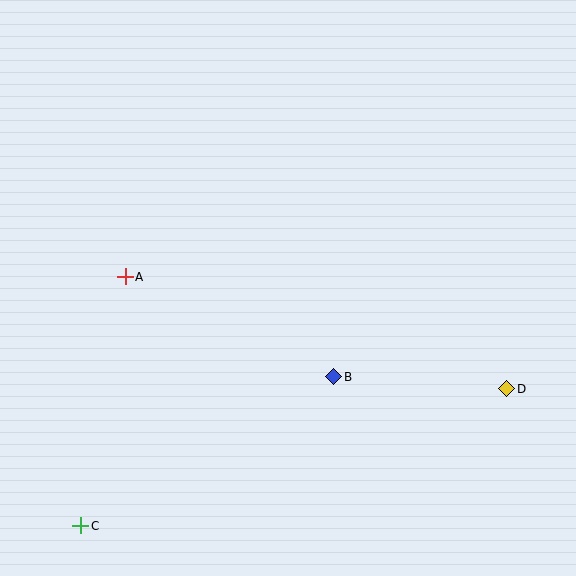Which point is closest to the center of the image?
Point B at (334, 377) is closest to the center.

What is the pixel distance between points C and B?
The distance between C and B is 294 pixels.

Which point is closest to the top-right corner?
Point D is closest to the top-right corner.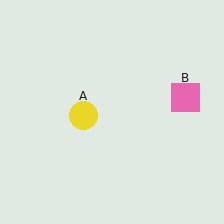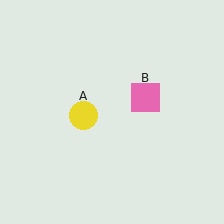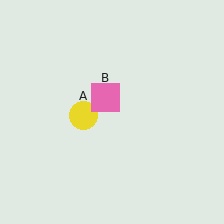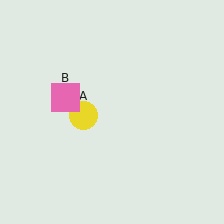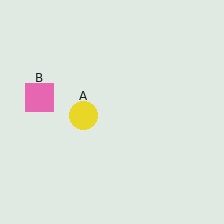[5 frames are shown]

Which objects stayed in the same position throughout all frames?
Yellow circle (object A) remained stationary.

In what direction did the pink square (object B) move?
The pink square (object B) moved left.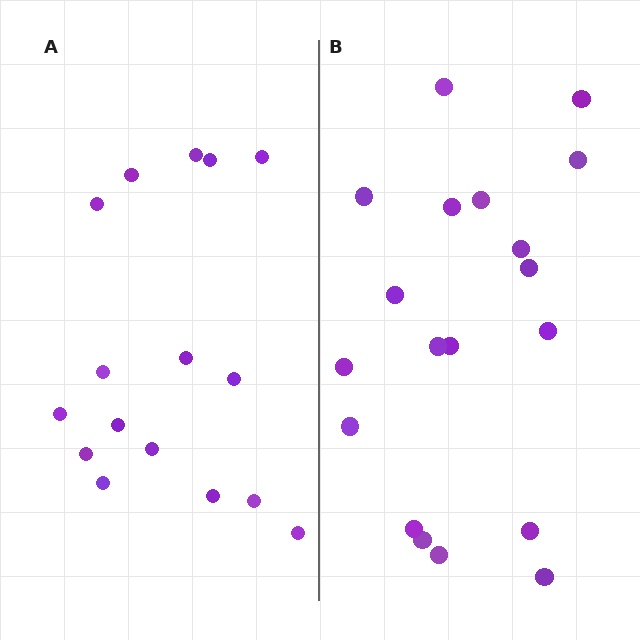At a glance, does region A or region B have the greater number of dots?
Region B (the right region) has more dots.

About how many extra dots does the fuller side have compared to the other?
Region B has just a few more — roughly 2 or 3 more dots than region A.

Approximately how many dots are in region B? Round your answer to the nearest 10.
About 20 dots. (The exact count is 19, which rounds to 20.)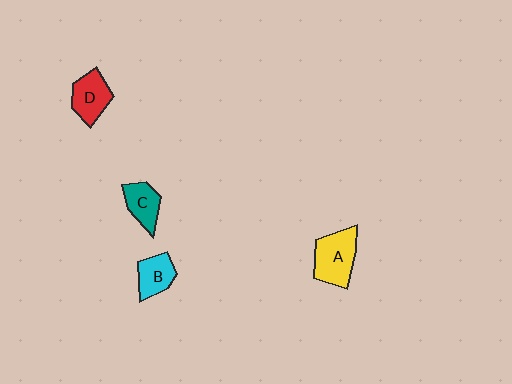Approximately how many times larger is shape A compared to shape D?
Approximately 1.3 times.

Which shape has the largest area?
Shape A (yellow).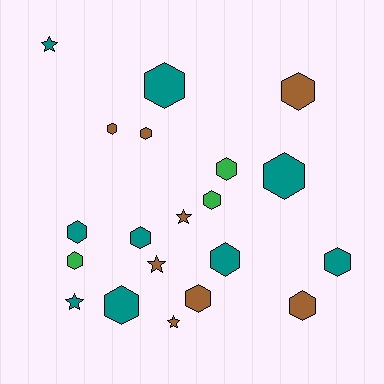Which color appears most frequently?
Teal, with 9 objects.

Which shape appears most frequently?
Hexagon, with 15 objects.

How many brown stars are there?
There are 3 brown stars.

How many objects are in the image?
There are 20 objects.